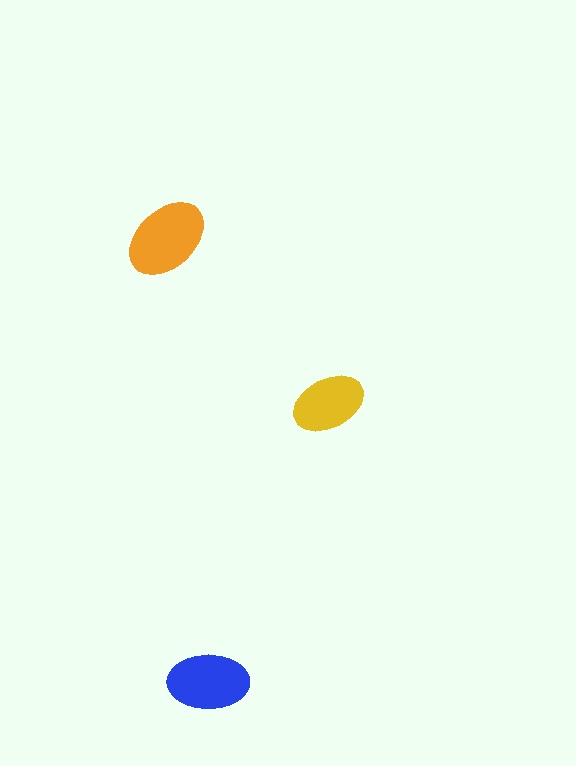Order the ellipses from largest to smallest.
the orange one, the blue one, the yellow one.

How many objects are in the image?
There are 3 objects in the image.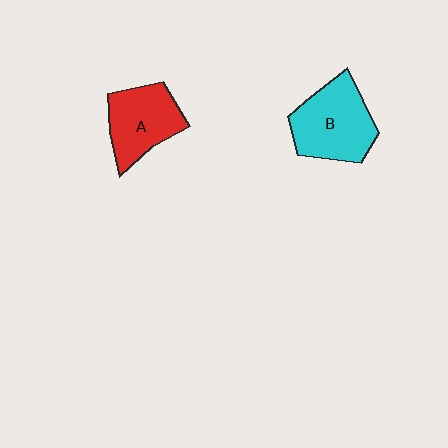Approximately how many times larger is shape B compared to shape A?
Approximately 1.2 times.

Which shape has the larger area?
Shape B (cyan).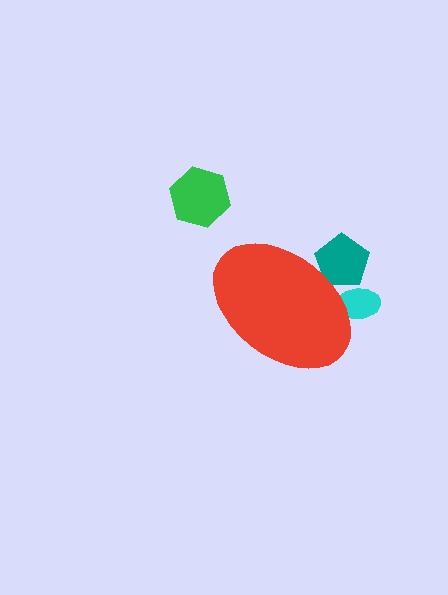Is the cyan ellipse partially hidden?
Yes, the cyan ellipse is partially hidden behind the red ellipse.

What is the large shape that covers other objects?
A red ellipse.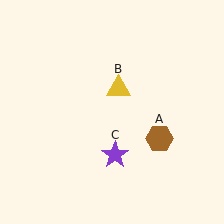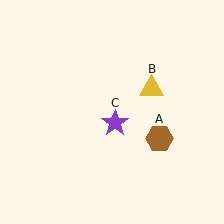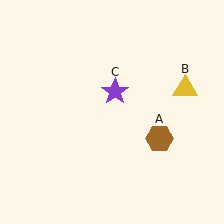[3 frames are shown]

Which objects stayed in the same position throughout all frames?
Brown hexagon (object A) remained stationary.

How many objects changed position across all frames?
2 objects changed position: yellow triangle (object B), purple star (object C).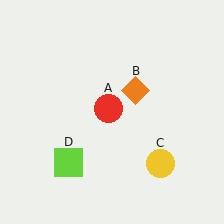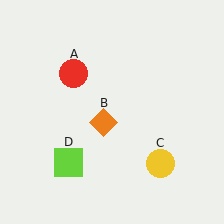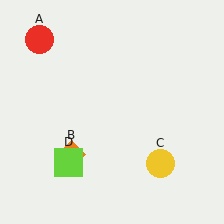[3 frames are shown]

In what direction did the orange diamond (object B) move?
The orange diamond (object B) moved down and to the left.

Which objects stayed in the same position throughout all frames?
Yellow circle (object C) and lime square (object D) remained stationary.